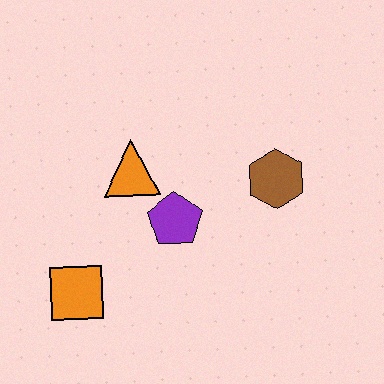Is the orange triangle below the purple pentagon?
No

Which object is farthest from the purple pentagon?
The orange square is farthest from the purple pentagon.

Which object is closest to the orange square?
The purple pentagon is closest to the orange square.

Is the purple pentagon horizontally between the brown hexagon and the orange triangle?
Yes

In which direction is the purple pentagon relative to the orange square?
The purple pentagon is to the right of the orange square.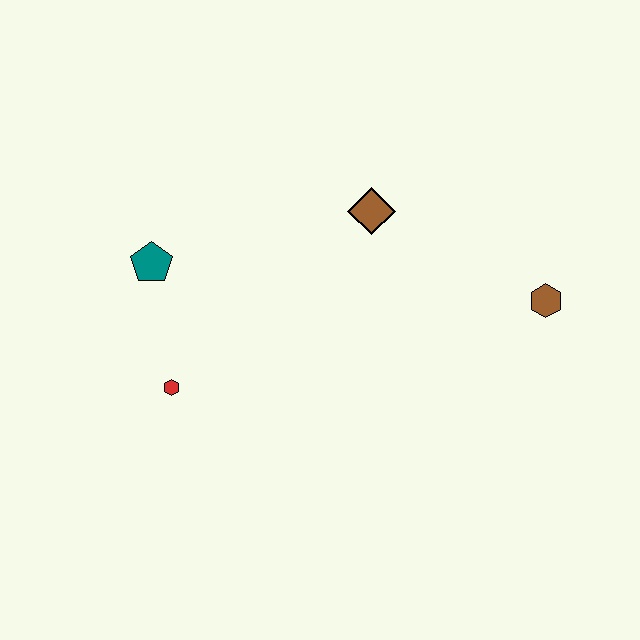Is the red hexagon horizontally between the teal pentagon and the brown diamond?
Yes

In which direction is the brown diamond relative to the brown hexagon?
The brown diamond is to the left of the brown hexagon.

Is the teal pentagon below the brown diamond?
Yes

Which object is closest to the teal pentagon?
The red hexagon is closest to the teal pentagon.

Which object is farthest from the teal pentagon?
The brown hexagon is farthest from the teal pentagon.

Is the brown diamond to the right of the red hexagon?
Yes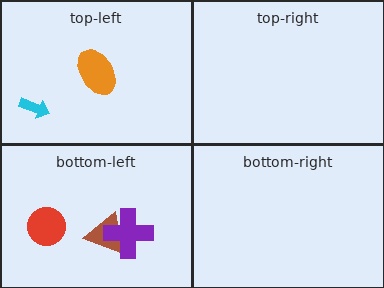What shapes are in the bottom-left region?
The red circle, the brown triangle, the purple cross.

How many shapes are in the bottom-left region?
3.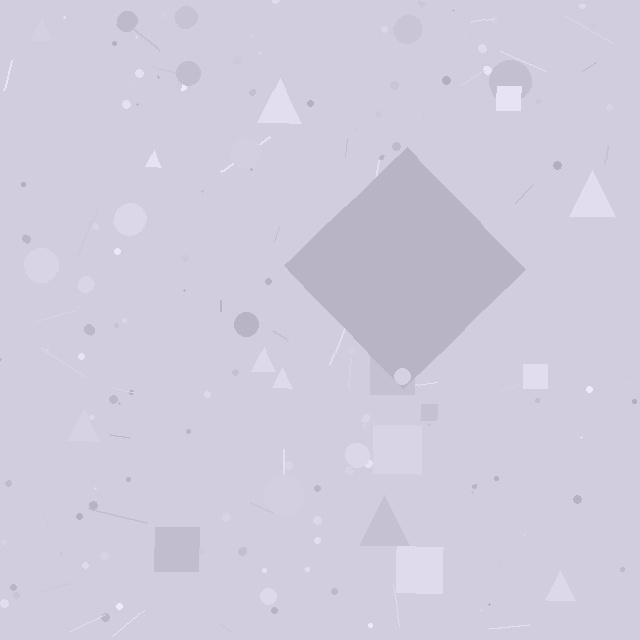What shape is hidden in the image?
A diamond is hidden in the image.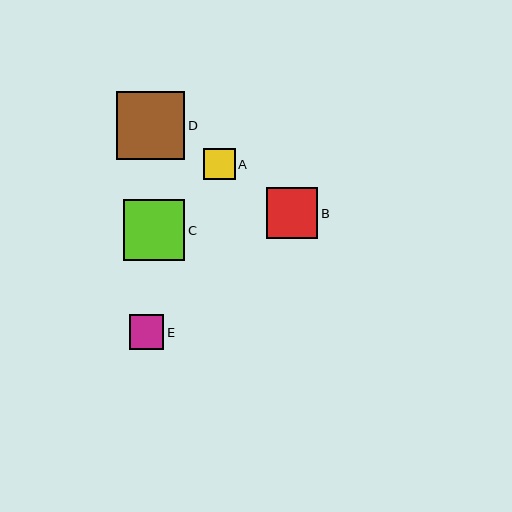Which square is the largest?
Square D is the largest with a size of approximately 68 pixels.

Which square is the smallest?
Square A is the smallest with a size of approximately 31 pixels.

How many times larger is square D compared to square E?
Square D is approximately 2.0 times the size of square E.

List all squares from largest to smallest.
From largest to smallest: D, C, B, E, A.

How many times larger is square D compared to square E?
Square D is approximately 2.0 times the size of square E.